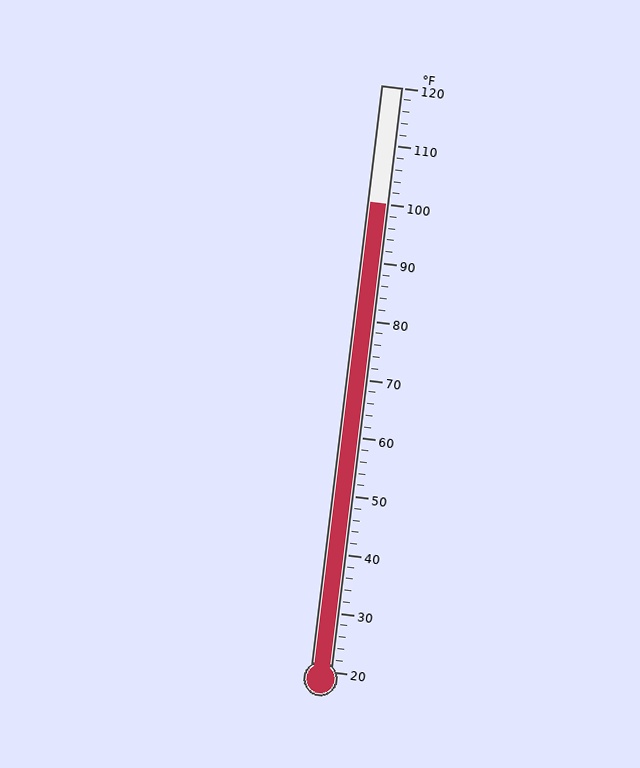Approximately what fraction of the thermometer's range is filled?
The thermometer is filled to approximately 80% of its range.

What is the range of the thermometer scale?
The thermometer scale ranges from 20°F to 120°F.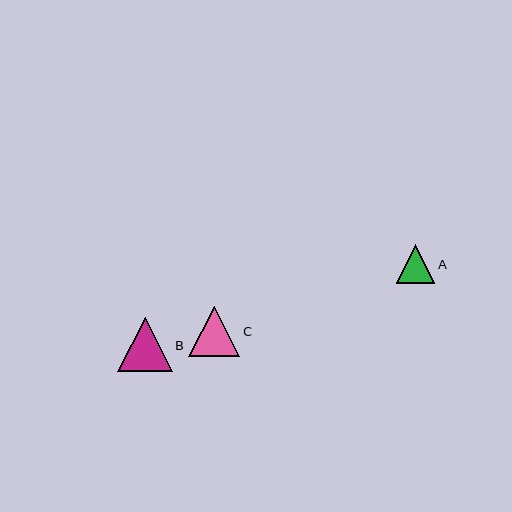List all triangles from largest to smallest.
From largest to smallest: B, C, A.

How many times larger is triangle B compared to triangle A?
Triangle B is approximately 1.4 times the size of triangle A.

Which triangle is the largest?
Triangle B is the largest with a size of approximately 54 pixels.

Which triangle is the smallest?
Triangle A is the smallest with a size of approximately 39 pixels.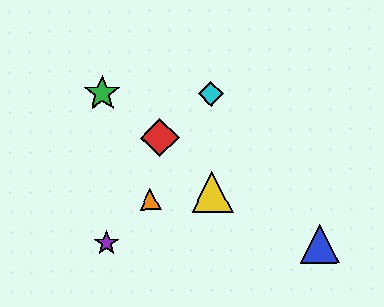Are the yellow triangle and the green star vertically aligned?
No, the yellow triangle is at x≈212 and the green star is at x≈102.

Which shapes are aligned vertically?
The yellow triangle, the cyan diamond are aligned vertically.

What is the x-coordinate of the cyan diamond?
The cyan diamond is at x≈211.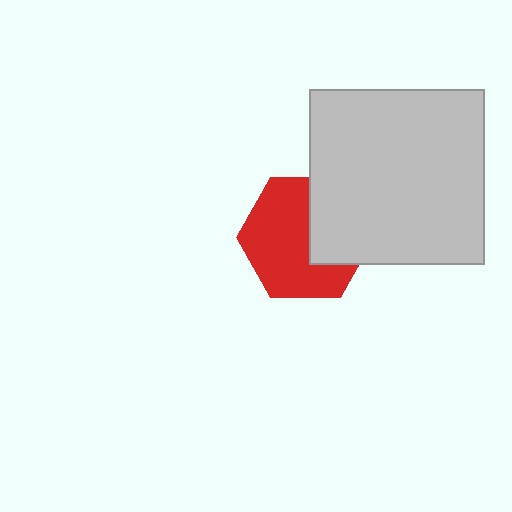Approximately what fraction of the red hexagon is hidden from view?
Roughly 36% of the red hexagon is hidden behind the light gray square.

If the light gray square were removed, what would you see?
You would see the complete red hexagon.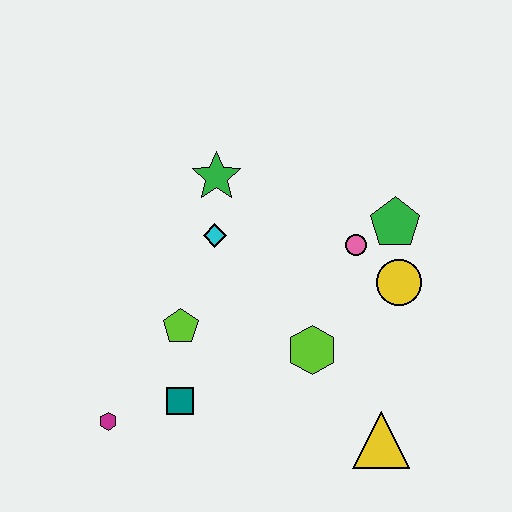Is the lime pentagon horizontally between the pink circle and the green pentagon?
No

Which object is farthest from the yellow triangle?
The green star is farthest from the yellow triangle.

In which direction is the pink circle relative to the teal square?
The pink circle is to the right of the teal square.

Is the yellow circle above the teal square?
Yes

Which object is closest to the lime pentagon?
The teal square is closest to the lime pentagon.